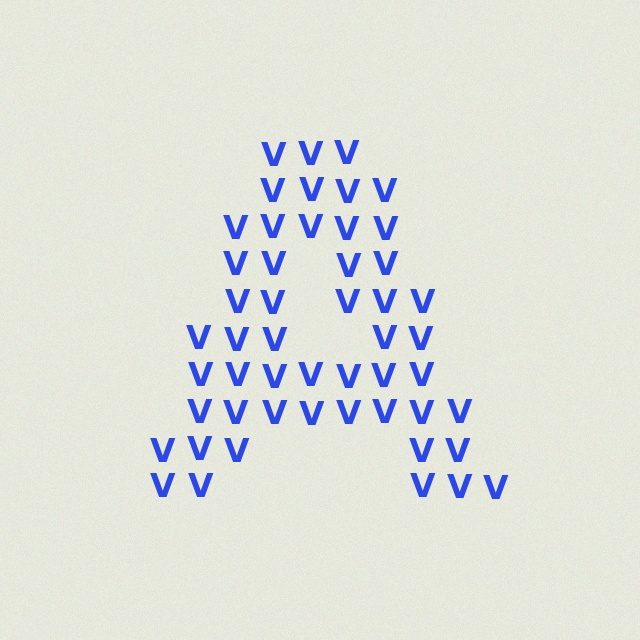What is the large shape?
The large shape is the letter A.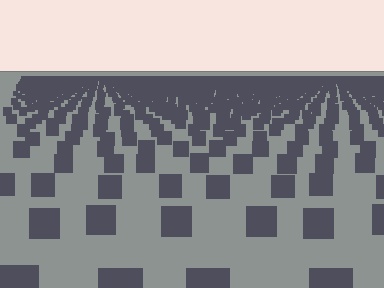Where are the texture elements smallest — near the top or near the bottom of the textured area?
Near the top.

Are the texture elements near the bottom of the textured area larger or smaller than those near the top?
Larger. Near the bottom, elements are closer to the viewer and appear at a bigger on-screen size.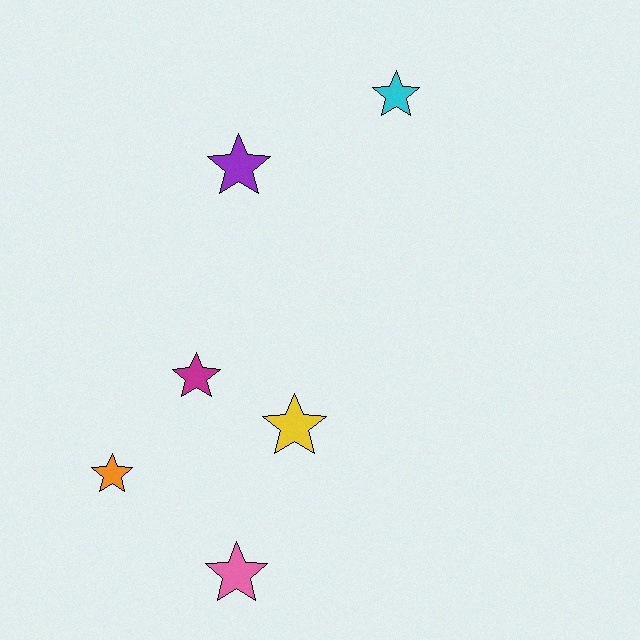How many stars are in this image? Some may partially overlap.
There are 6 stars.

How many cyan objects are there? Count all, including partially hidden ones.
There is 1 cyan object.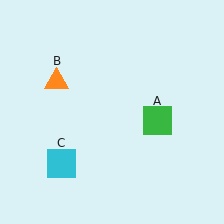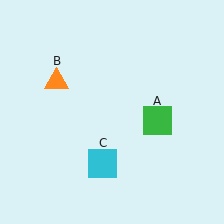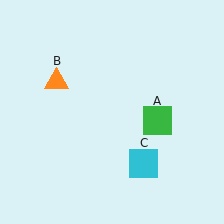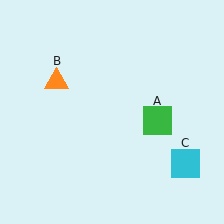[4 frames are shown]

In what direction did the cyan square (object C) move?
The cyan square (object C) moved right.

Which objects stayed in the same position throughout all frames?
Green square (object A) and orange triangle (object B) remained stationary.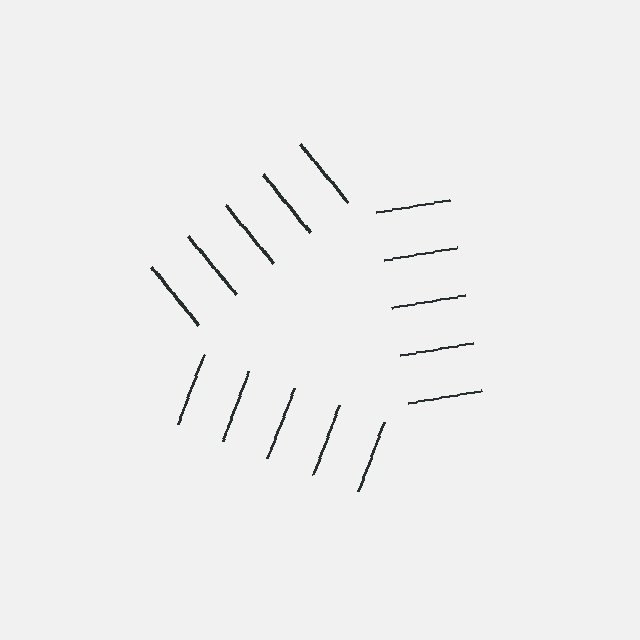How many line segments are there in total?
15 — 5 along each of the 3 edges.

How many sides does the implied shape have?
3 sides — the line-ends trace a triangle.